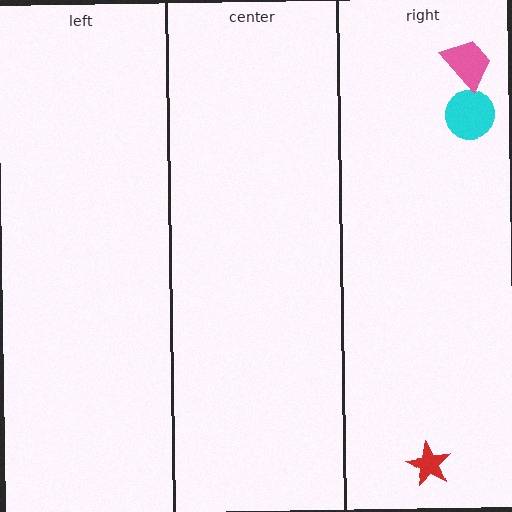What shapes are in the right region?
The cyan circle, the red star, the pink trapezoid.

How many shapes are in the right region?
3.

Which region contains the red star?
The right region.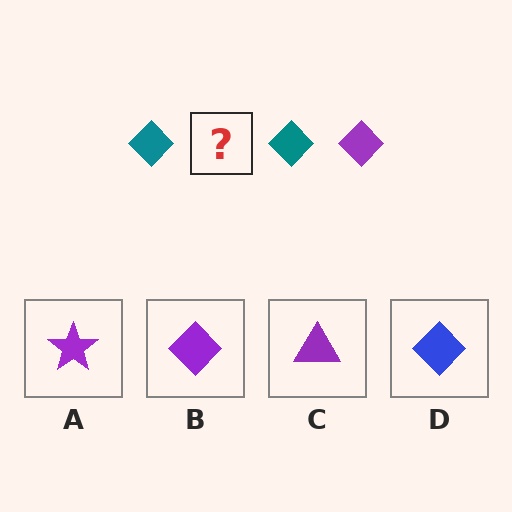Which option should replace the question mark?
Option B.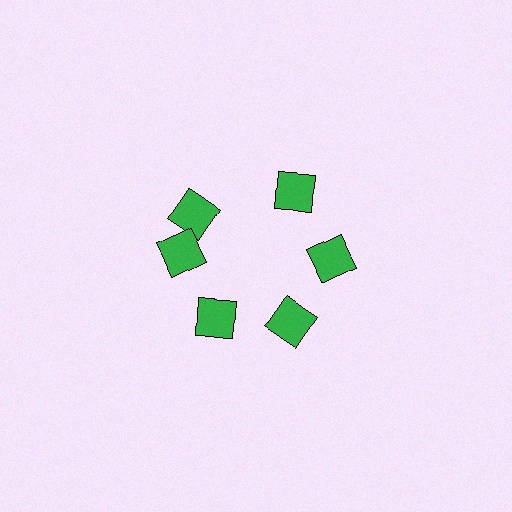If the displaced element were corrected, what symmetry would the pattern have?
It would have 6-fold rotational symmetry — the pattern would map onto itself every 60 degrees.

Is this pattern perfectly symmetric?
No. The 6 green squares are arranged in a ring, but one element near the 11 o'clock position is rotated out of alignment along the ring, breaking the 6-fold rotational symmetry.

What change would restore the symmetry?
The symmetry would be restored by rotating it back into even spacing with its neighbors so that all 6 squares sit at equal angles and equal distance from the center.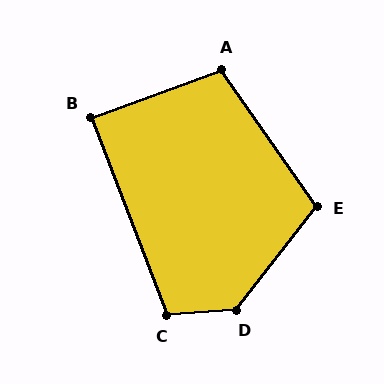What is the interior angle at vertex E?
Approximately 107 degrees (obtuse).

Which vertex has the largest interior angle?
D, at approximately 132 degrees.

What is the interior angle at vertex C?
Approximately 107 degrees (obtuse).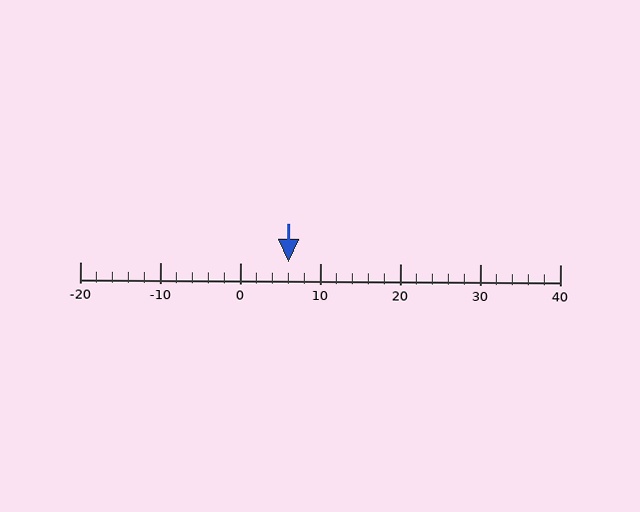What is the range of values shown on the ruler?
The ruler shows values from -20 to 40.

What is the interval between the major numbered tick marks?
The major tick marks are spaced 10 units apart.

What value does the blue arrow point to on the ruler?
The blue arrow points to approximately 6.